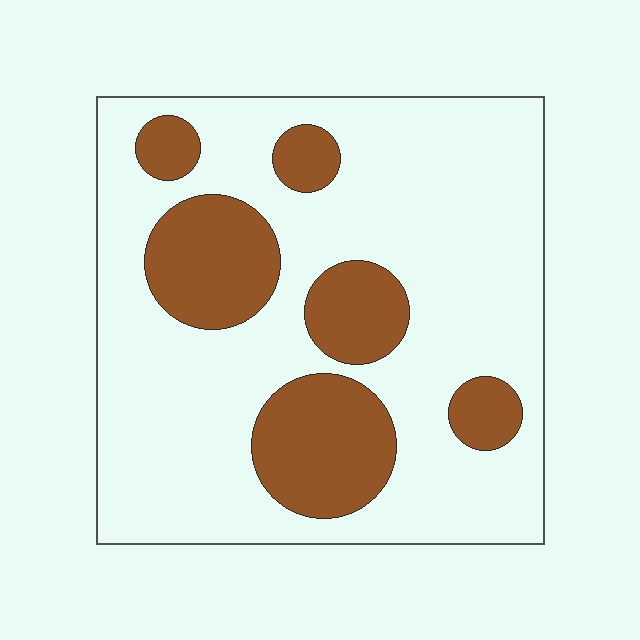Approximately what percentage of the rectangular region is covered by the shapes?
Approximately 25%.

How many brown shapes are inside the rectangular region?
6.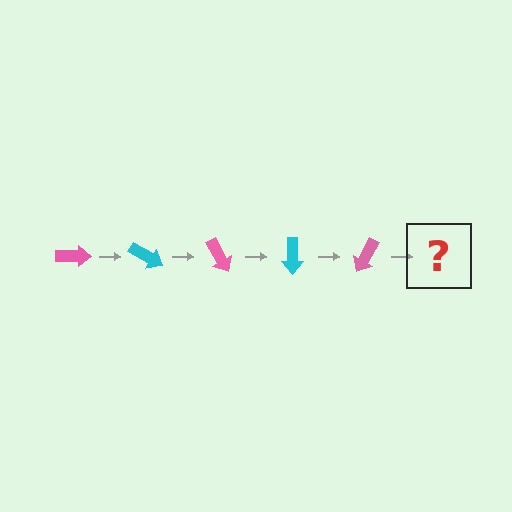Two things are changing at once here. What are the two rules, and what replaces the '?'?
The two rules are that it rotates 30 degrees each step and the color cycles through pink and cyan. The '?' should be a cyan arrow, rotated 150 degrees from the start.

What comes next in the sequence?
The next element should be a cyan arrow, rotated 150 degrees from the start.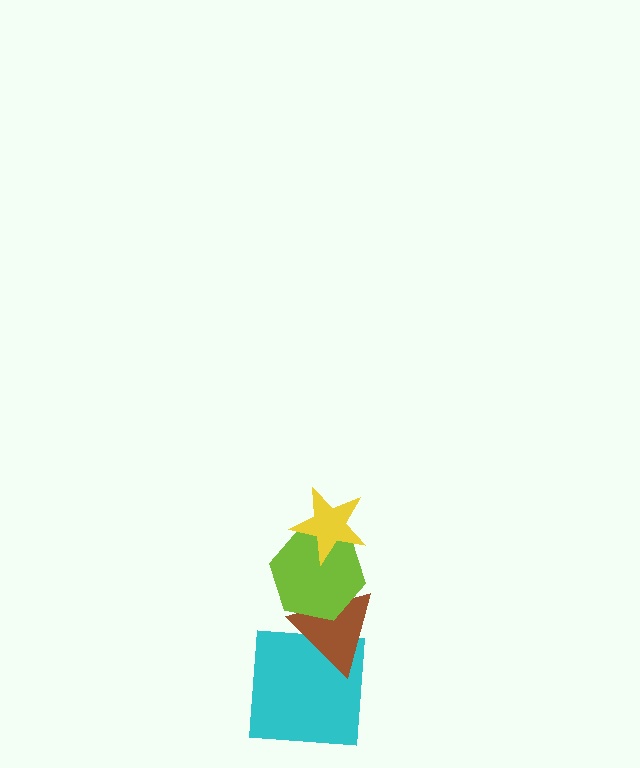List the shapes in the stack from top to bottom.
From top to bottom: the yellow star, the lime hexagon, the brown triangle, the cyan square.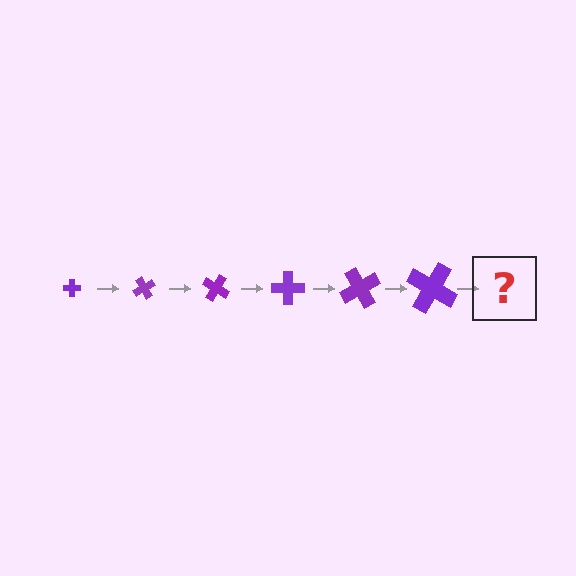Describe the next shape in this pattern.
It should be a cross, larger than the previous one and rotated 360 degrees from the start.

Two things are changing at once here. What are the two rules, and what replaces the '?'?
The two rules are that the cross grows larger each step and it rotates 60 degrees each step. The '?' should be a cross, larger than the previous one and rotated 360 degrees from the start.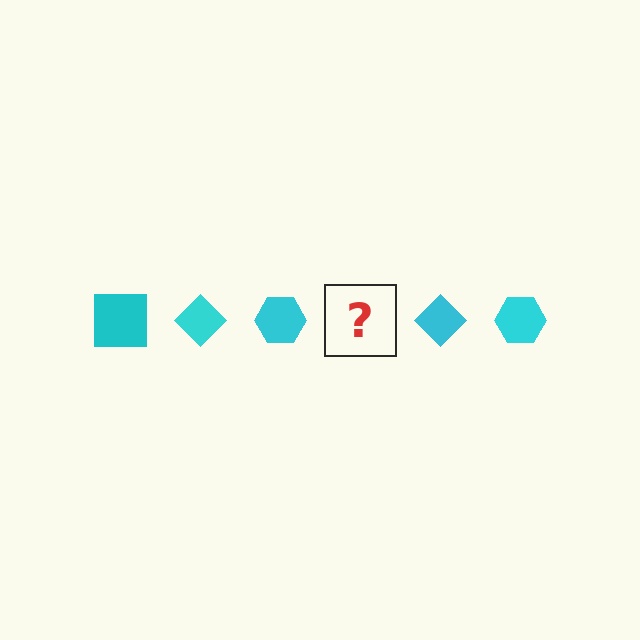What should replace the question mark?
The question mark should be replaced with a cyan square.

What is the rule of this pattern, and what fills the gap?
The rule is that the pattern cycles through square, diamond, hexagon shapes in cyan. The gap should be filled with a cyan square.